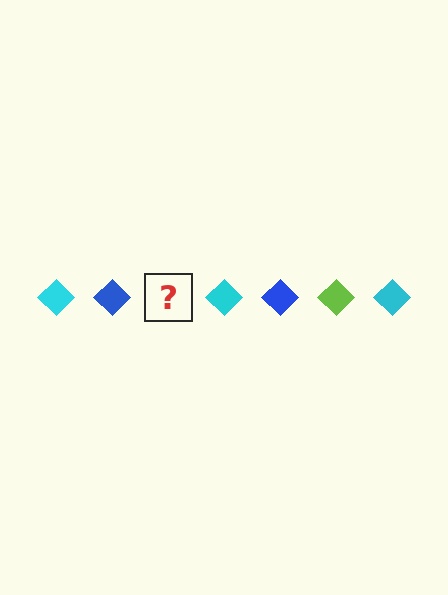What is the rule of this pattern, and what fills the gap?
The rule is that the pattern cycles through cyan, blue, lime diamonds. The gap should be filled with a lime diamond.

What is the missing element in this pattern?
The missing element is a lime diamond.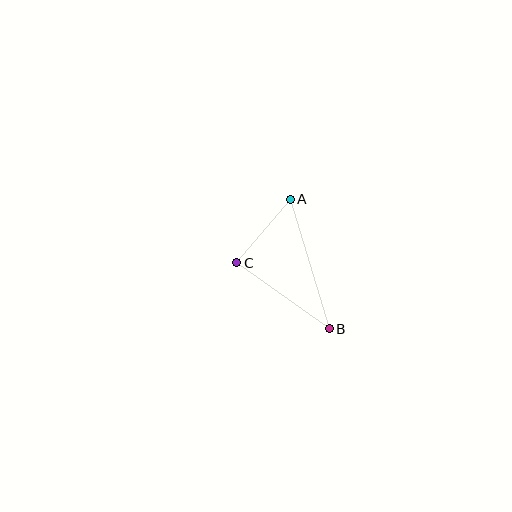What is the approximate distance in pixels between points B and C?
The distance between B and C is approximately 114 pixels.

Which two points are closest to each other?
Points A and C are closest to each other.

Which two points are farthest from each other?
Points A and B are farthest from each other.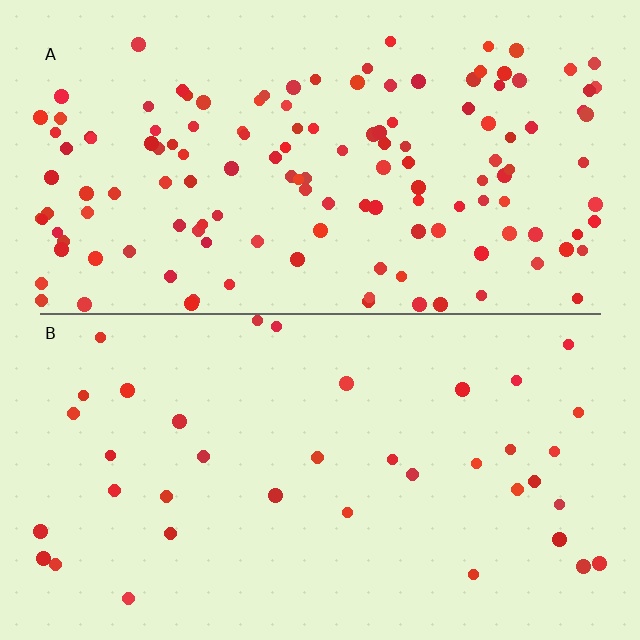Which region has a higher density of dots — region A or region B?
A (the top).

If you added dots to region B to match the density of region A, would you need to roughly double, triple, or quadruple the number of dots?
Approximately quadruple.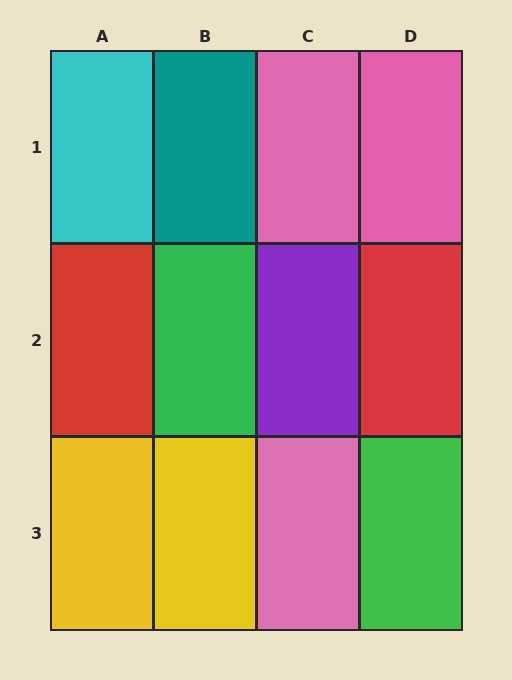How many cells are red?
2 cells are red.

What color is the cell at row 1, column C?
Pink.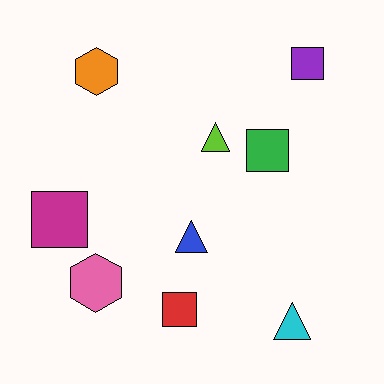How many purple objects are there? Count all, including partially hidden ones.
There is 1 purple object.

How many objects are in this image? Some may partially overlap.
There are 9 objects.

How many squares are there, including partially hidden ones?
There are 4 squares.